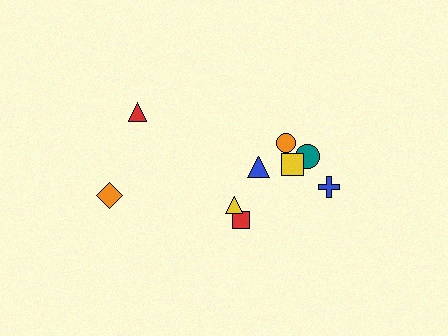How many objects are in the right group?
There are 6 objects.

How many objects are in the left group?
There are 3 objects.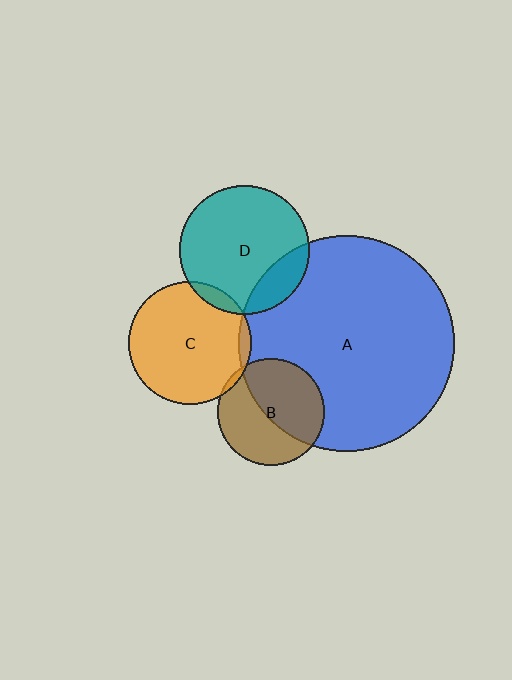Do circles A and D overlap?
Yes.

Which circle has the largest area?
Circle A (blue).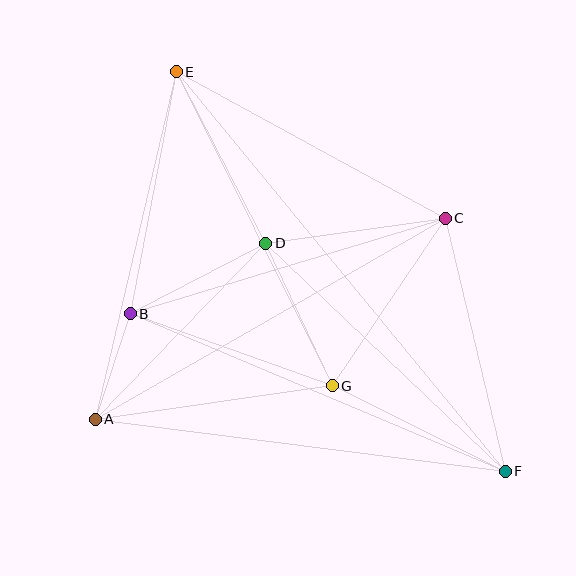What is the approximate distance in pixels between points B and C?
The distance between B and C is approximately 329 pixels.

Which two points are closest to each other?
Points A and B are closest to each other.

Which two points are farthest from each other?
Points E and F are farthest from each other.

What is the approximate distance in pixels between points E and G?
The distance between E and G is approximately 351 pixels.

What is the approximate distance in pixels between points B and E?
The distance between B and E is approximately 246 pixels.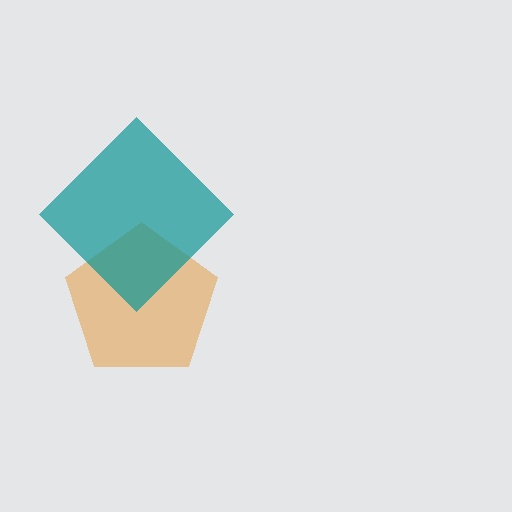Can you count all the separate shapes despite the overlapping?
Yes, there are 2 separate shapes.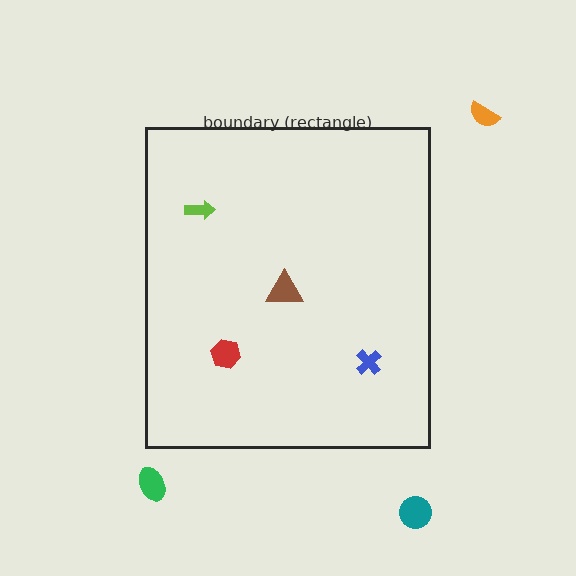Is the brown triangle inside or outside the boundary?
Inside.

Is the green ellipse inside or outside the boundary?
Outside.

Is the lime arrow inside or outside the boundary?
Inside.